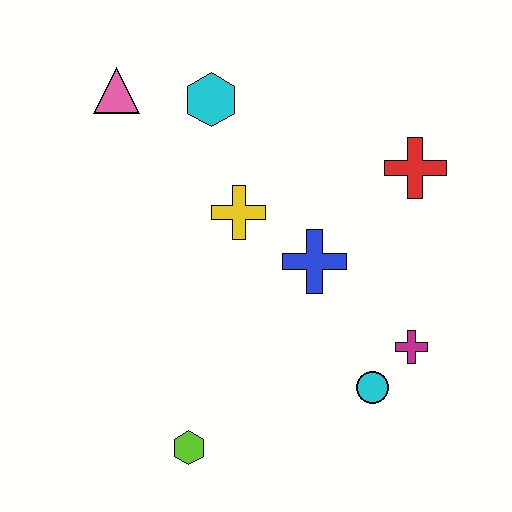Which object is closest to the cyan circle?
The magenta cross is closest to the cyan circle.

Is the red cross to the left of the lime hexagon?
No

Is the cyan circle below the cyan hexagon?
Yes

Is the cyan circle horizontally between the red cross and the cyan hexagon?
Yes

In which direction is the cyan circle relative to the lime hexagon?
The cyan circle is to the right of the lime hexagon.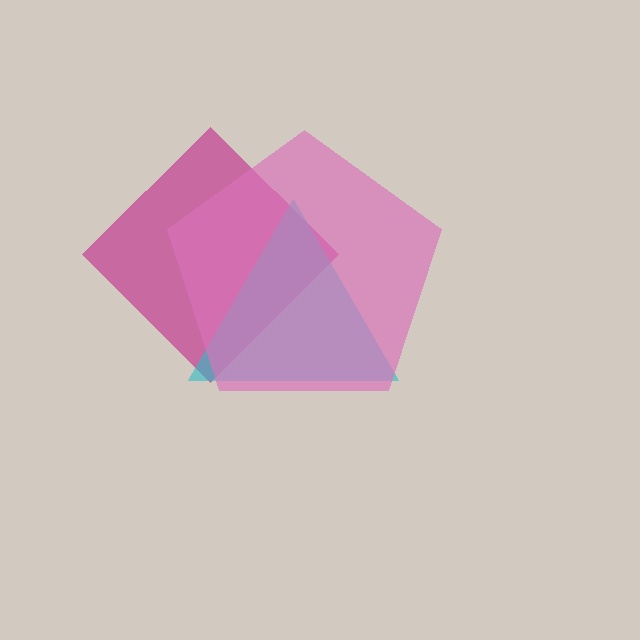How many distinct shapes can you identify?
There are 3 distinct shapes: a magenta diamond, a cyan triangle, a pink pentagon.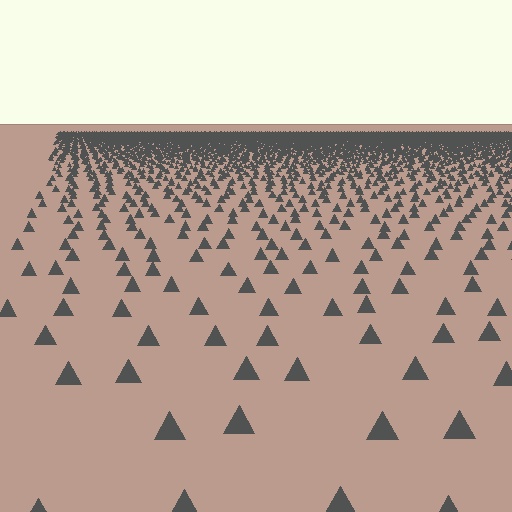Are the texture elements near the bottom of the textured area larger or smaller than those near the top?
Larger. Near the bottom, elements are closer to the viewer and appear at a bigger on-screen size.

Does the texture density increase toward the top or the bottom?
Density increases toward the top.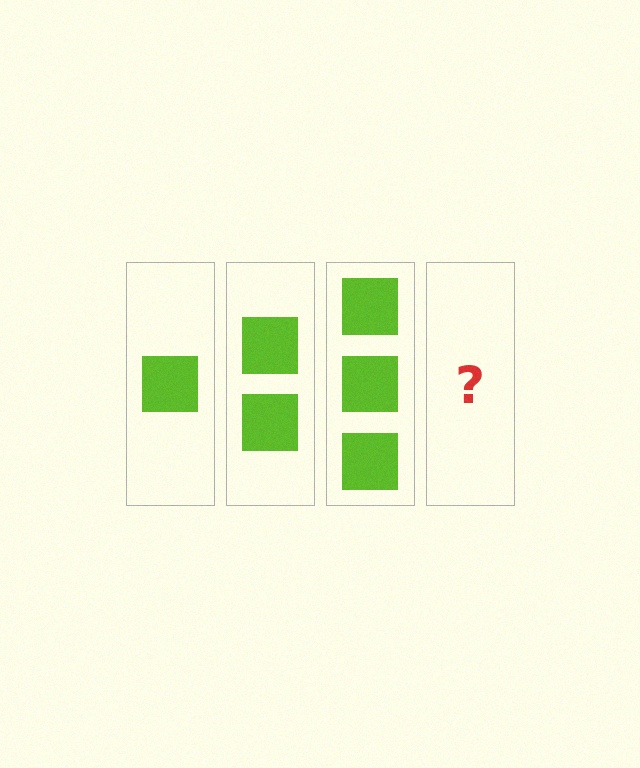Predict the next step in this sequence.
The next step is 4 squares.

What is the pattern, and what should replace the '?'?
The pattern is that each step adds one more square. The '?' should be 4 squares.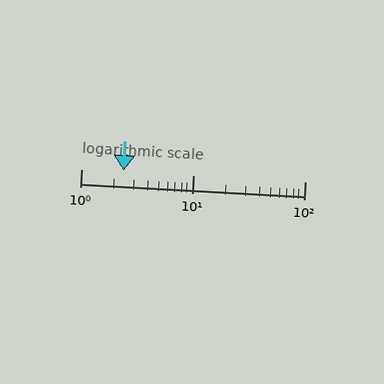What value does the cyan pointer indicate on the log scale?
The pointer indicates approximately 2.4.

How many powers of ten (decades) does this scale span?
The scale spans 2 decades, from 1 to 100.